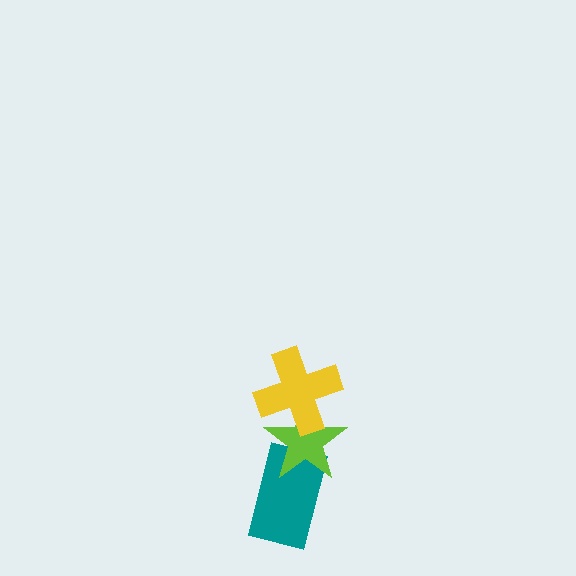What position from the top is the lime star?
The lime star is 2nd from the top.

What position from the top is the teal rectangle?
The teal rectangle is 3rd from the top.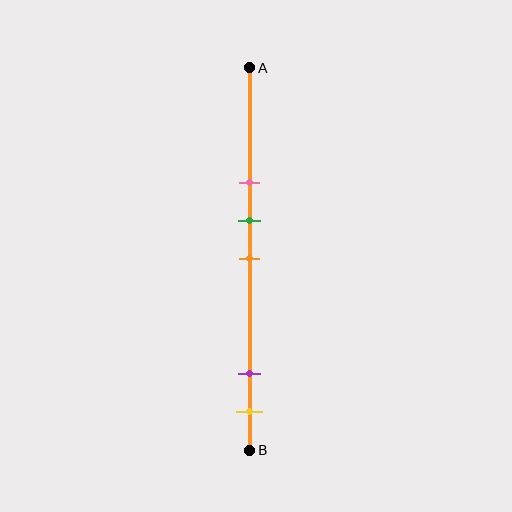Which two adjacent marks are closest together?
The green and orange marks are the closest adjacent pair.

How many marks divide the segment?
There are 5 marks dividing the segment.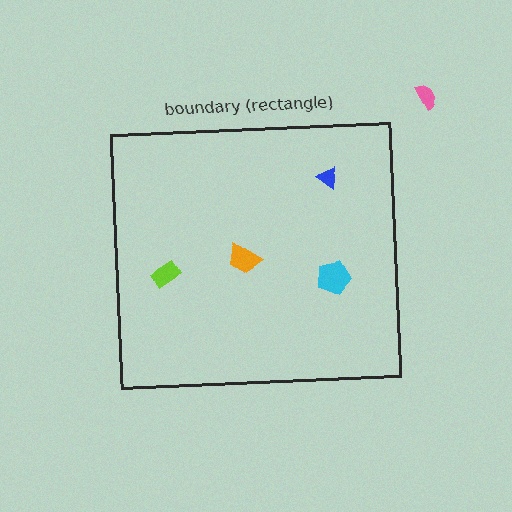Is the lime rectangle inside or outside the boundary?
Inside.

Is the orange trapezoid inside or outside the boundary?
Inside.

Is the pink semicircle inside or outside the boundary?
Outside.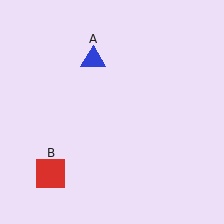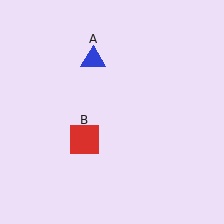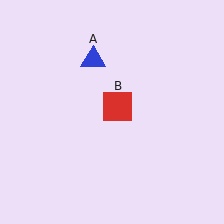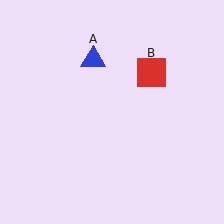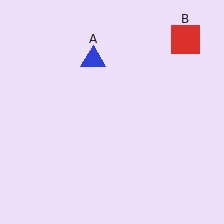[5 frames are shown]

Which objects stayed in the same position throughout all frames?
Blue triangle (object A) remained stationary.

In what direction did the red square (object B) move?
The red square (object B) moved up and to the right.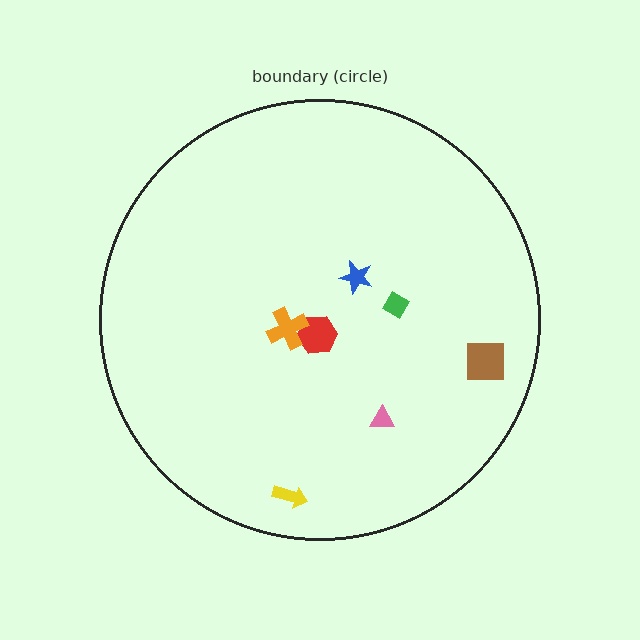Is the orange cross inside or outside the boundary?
Inside.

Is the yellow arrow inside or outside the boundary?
Inside.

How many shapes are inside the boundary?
7 inside, 0 outside.